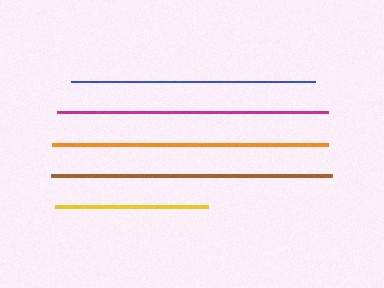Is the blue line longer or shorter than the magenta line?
The magenta line is longer than the blue line.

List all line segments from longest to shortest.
From longest to shortest: brown, orange, magenta, blue, yellow.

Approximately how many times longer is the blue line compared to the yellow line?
The blue line is approximately 1.6 times the length of the yellow line.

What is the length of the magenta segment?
The magenta segment is approximately 270 pixels long.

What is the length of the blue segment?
The blue segment is approximately 244 pixels long.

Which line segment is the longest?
The brown line is the longest at approximately 281 pixels.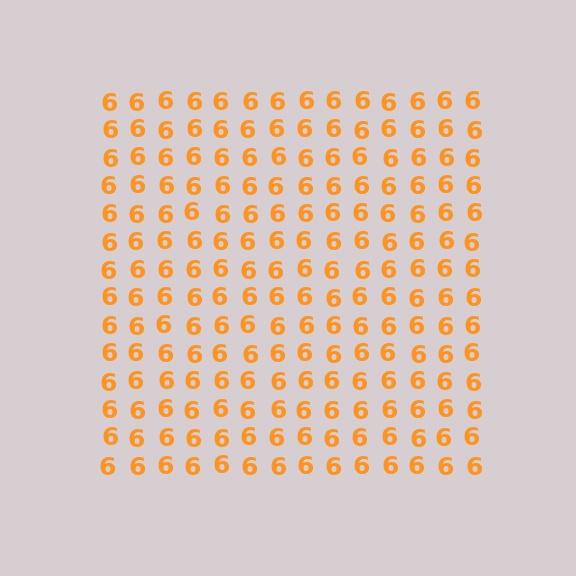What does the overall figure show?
The overall figure shows a square.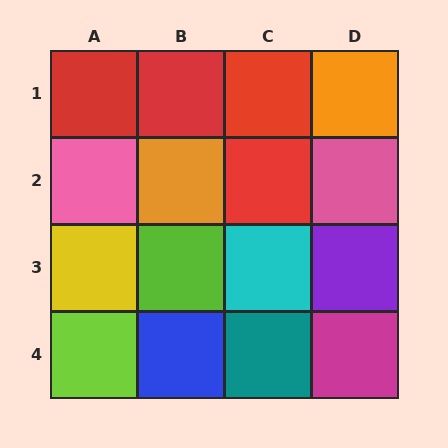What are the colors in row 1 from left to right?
Red, red, red, orange.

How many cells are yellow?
1 cell is yellow.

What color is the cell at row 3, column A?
Yellow.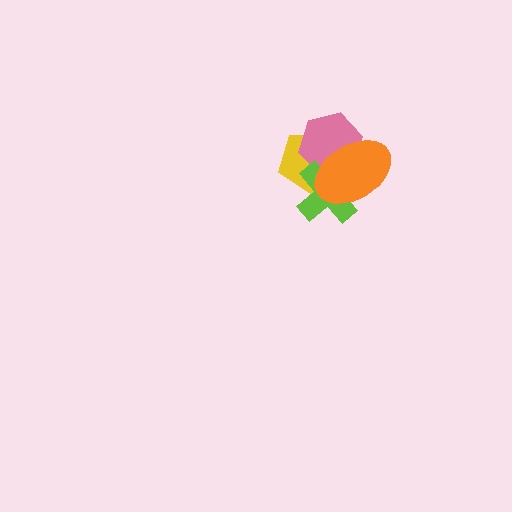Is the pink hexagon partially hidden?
Yes, it is partially covered by another shape.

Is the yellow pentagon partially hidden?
Yes, it is partially covered by another shape.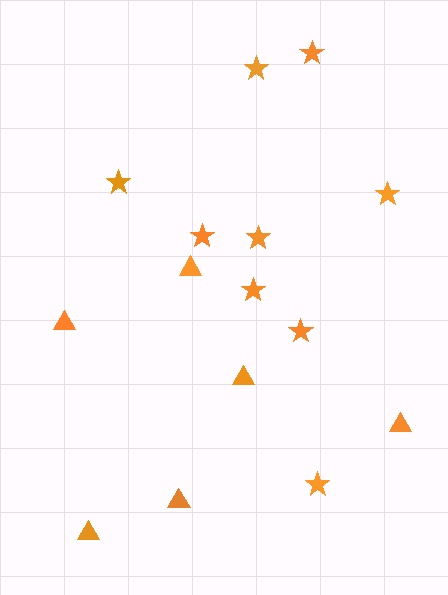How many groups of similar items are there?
There are 2 groups: one group of stars (9) and one group of triangles (6).